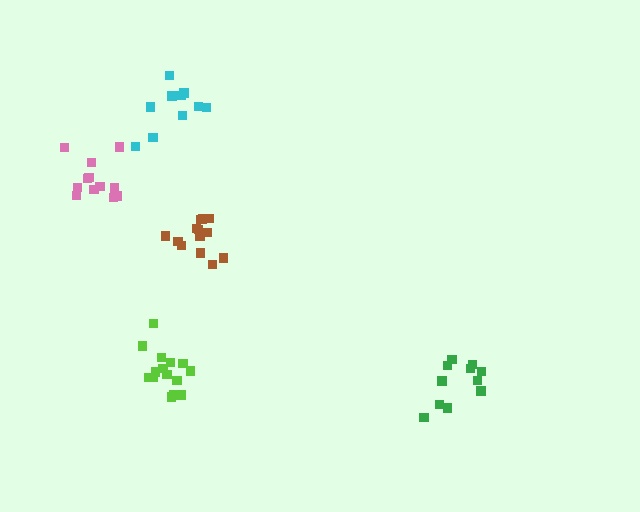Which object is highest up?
The cyan cluster is topmost.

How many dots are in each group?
Group 1: 13 dots, Group 2: 15 dots, Group 3: 11 dots, Group 4: 12 dots, Group 5: 10 dots (61 total).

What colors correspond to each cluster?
The clusters are colored: brown, lime, green, pink, cyan.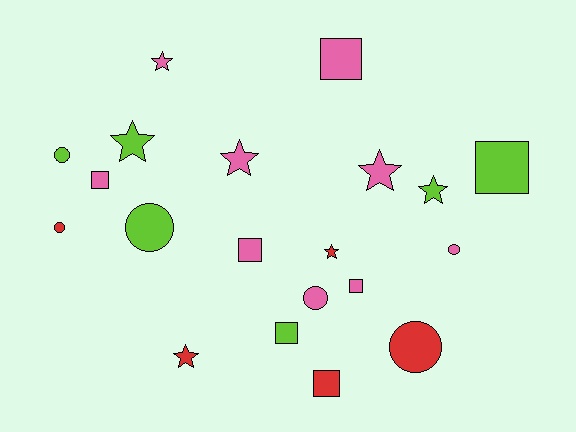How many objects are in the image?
There are 20 objects.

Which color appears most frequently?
Pink, with 9 objects.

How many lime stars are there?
There are 2 lime stars.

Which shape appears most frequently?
Square, with 7 objects.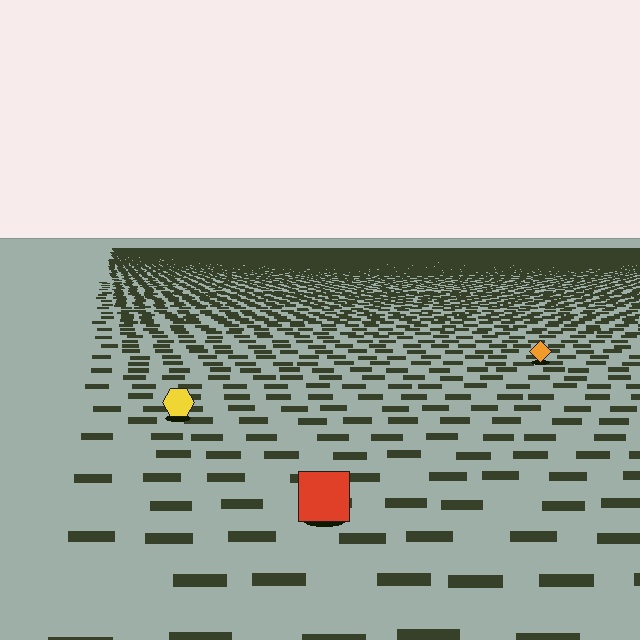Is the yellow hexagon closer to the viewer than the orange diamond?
Yes. The yellow hexagon is closer — you can tell from the texture gradient: the ground texture is coarser near it.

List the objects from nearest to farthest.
From nearest to farthest: the red square, the yellow hexagon, the orange diamond.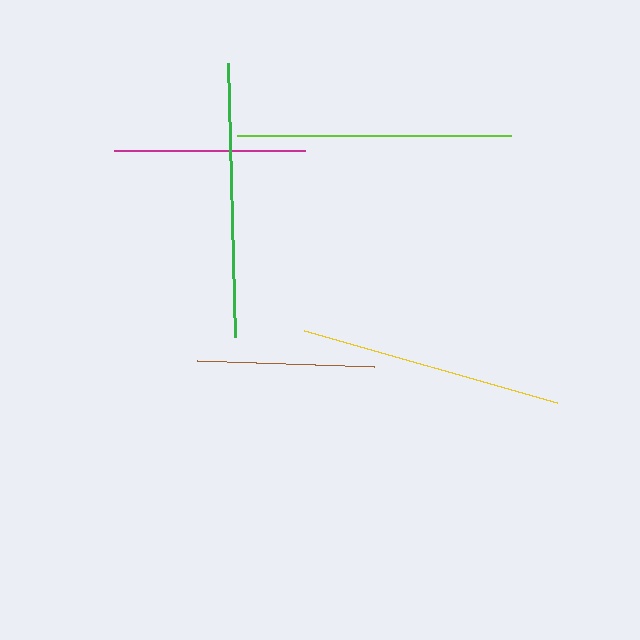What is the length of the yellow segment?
The yellow segment is approximately 263 pixels long.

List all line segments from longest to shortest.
From longest to shortest: lime, green, yellow, magenta, brown.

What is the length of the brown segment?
The brown segment is approximately 176 pixels long.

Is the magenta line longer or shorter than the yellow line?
The yellow line is longer than the magenta line.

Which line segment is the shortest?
The brown line is the shortest at approximately 176 pixels.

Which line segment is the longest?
The lime line is the longest at approximately 275 pixels.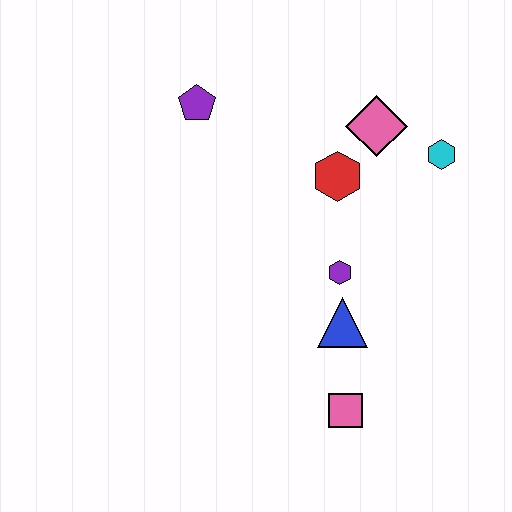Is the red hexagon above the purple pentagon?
No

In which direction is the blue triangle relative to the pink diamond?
The blue triangle is below the pink diamond.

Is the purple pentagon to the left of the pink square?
Yes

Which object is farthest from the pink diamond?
The pink square is farthest from the pink diamond.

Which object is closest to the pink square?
The blue triangle is closest to the pink square.